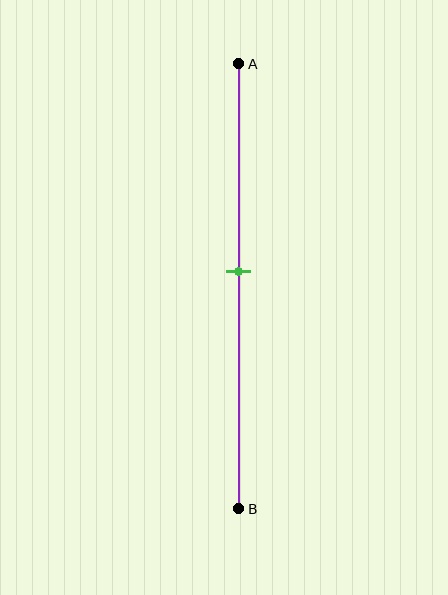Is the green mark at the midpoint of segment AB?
No, the mark is at about 45% from A, not at the 50% midpoint.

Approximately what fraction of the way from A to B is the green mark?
The green mark is approximately 45% of the way from A to B.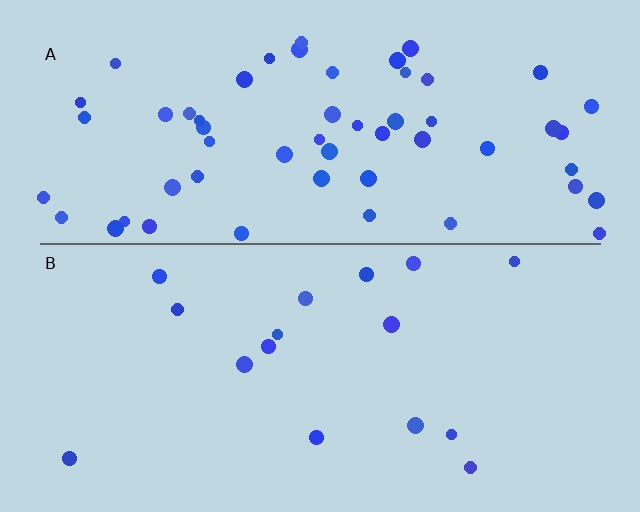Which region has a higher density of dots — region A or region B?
A (the top).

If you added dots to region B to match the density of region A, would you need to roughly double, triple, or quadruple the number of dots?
Approximately quadruple.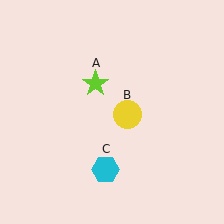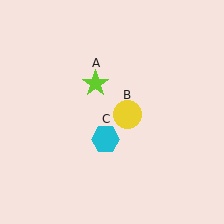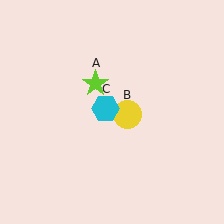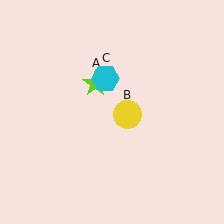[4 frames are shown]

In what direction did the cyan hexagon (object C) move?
The cyan hexagon (object C) moved up.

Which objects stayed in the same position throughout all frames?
Lime star (object A) and yellow circle (object B) remained stationary.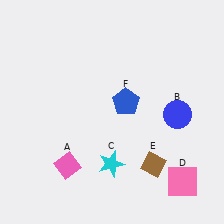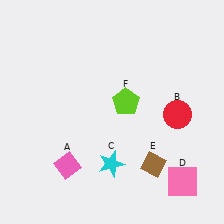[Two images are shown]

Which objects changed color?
B changed from blue to red. F changed from blue to lime.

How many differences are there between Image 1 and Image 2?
There are 2 differences between the two images.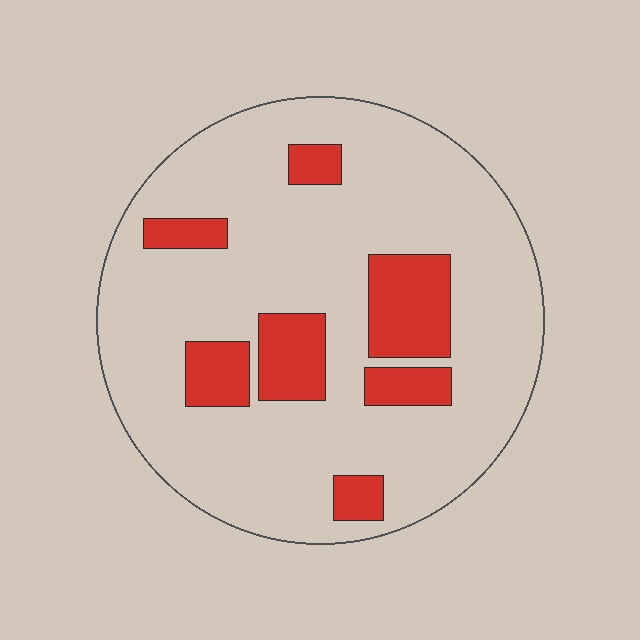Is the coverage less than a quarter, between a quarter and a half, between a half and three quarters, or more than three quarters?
Less than a quarter.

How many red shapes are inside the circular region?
7.